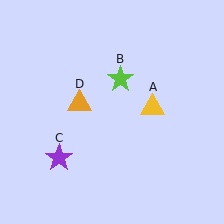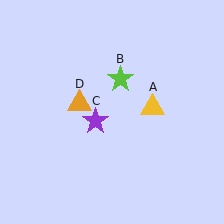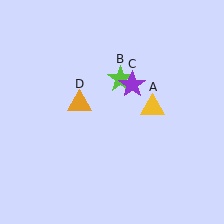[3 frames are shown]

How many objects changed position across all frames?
1 object changed position: purple star (object C).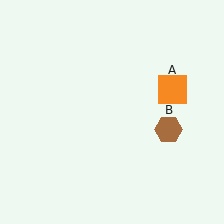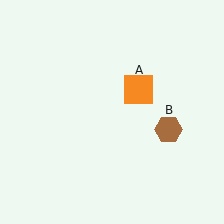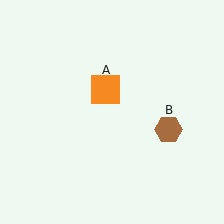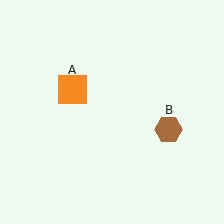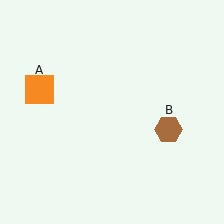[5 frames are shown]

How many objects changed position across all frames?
1 object changed position: orange square (object A).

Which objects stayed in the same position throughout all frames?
Brown hexagon (object B) remained stationary.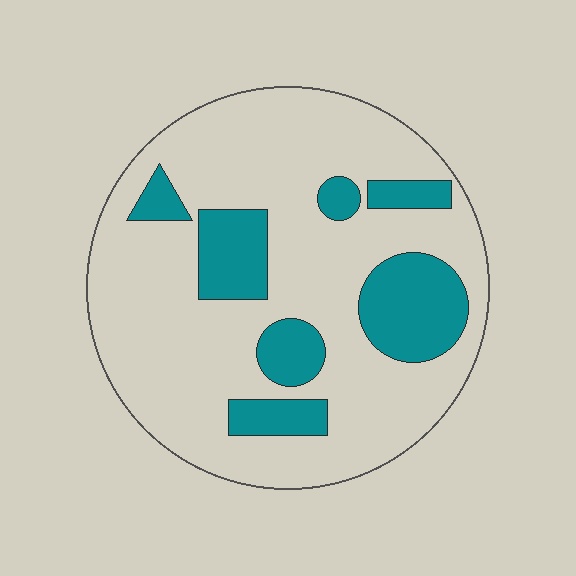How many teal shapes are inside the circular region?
7.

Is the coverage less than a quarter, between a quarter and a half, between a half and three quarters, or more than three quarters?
Less than a quarter.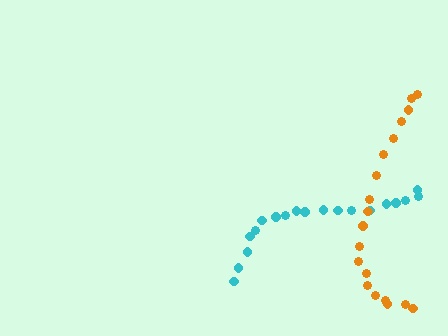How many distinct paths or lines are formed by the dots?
There are 2 distinct paths.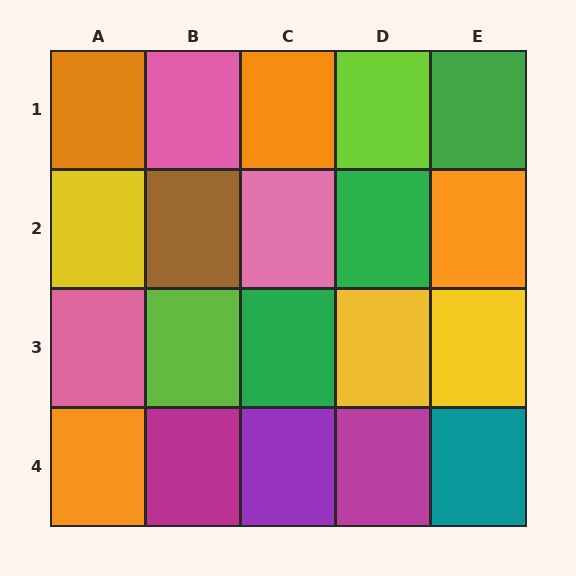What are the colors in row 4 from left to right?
Orange, magenta, purple, magenta, teal.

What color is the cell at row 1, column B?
Pink.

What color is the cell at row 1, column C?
Orange.